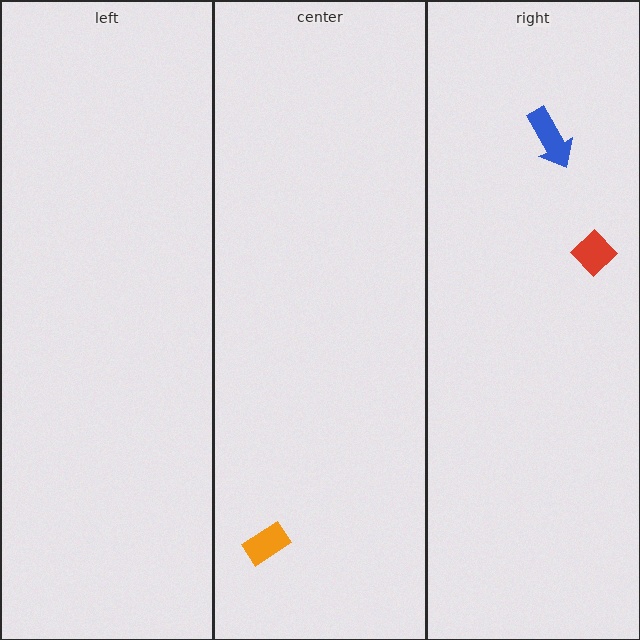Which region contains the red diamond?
The right region.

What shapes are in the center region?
The orange rectangle.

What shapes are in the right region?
The blue arrow, the red diamond.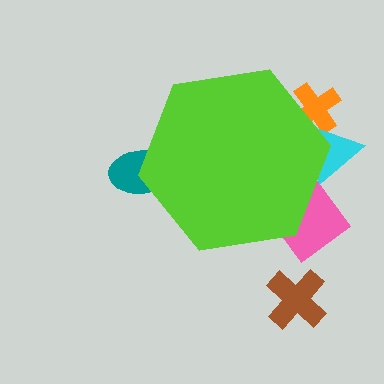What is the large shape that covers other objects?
A lime hexagon.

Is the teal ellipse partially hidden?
Yes, the teal ellipse is partially hidden behind the lime hexagon.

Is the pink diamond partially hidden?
Yes, the pink diamond is partially hidden behind the lime hexagon.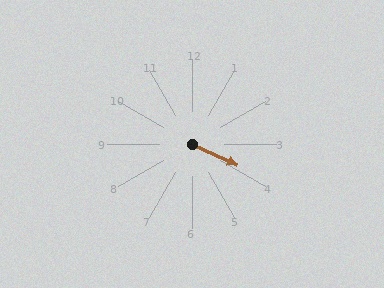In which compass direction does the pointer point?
Southeast.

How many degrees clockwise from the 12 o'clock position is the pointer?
Approximately 115 degrees.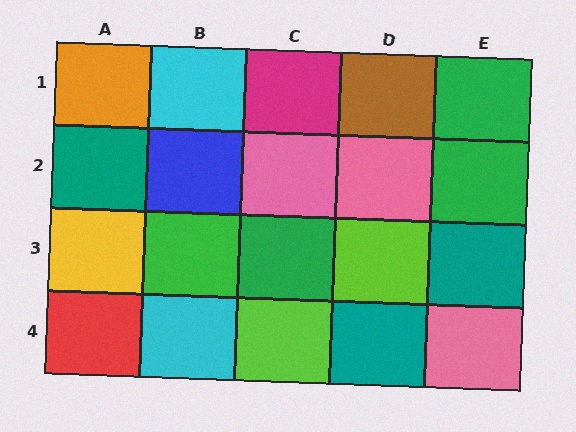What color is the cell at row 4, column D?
Teal.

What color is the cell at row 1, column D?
Brown.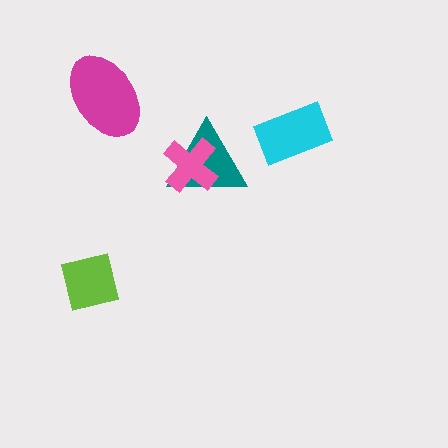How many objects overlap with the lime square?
0 objects overlap with the lime square.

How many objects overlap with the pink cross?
1 object overlaps with the pink cross.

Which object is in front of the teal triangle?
The pink cross is in front of the teal triangle.